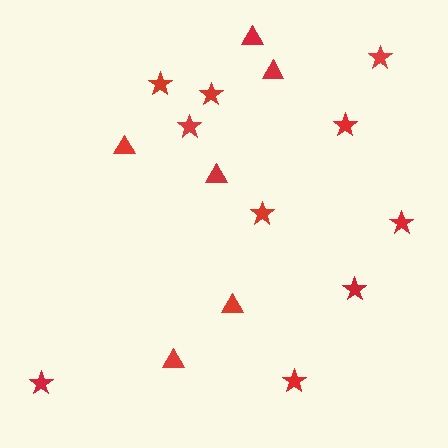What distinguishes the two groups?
There are 2 groups: one group of stars (10) and one group of triangles (6).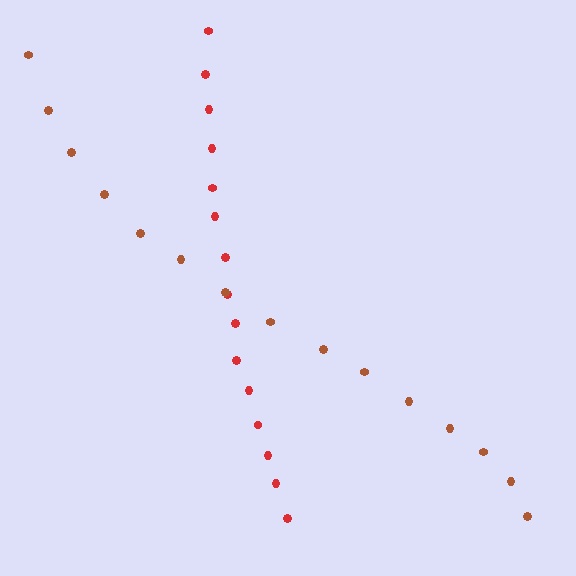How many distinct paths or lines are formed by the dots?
There are 2 distinct paths.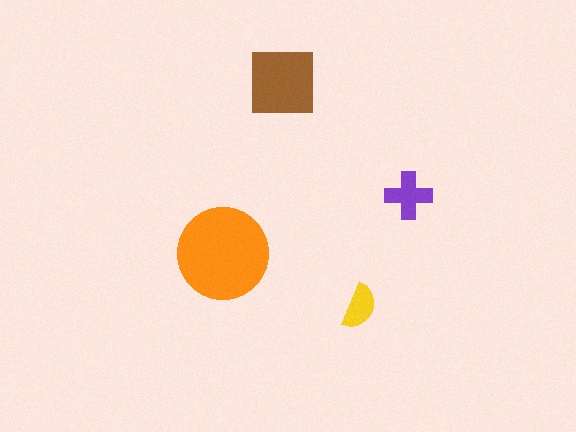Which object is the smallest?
The yellow semicircle.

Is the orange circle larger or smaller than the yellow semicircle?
Larger.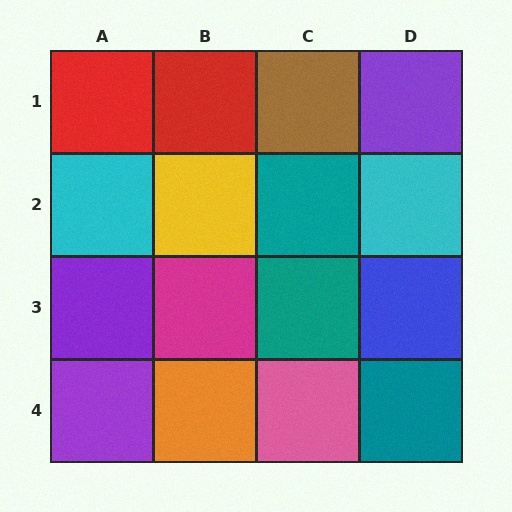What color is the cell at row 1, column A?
Red.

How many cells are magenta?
1 cell is magenta.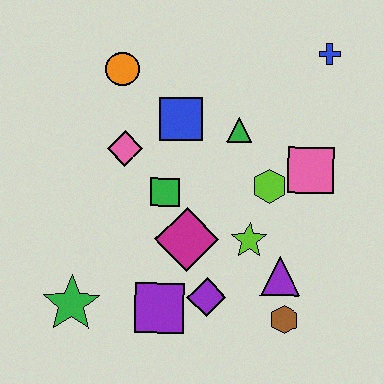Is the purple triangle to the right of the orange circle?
Yes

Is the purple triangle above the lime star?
No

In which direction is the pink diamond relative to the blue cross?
The pink diamond is to the left of the blue cross.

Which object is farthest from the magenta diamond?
The blue cross is farthest from the magenta diamond.